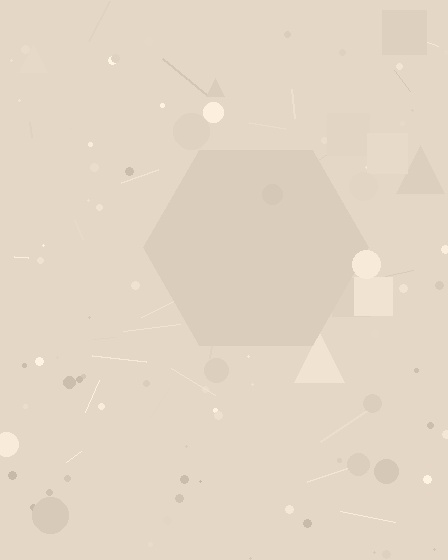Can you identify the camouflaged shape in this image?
The camouflaged shape is a hexagon.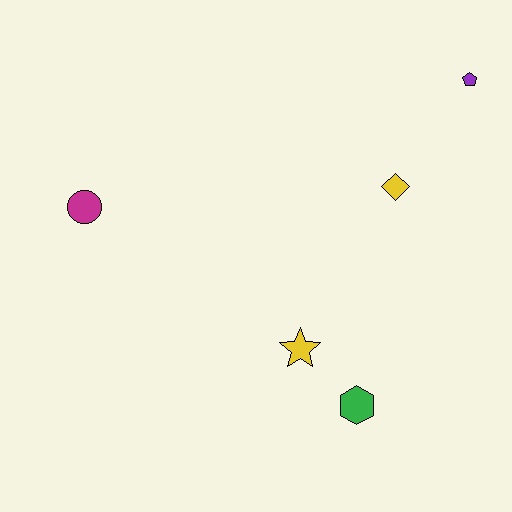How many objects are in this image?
There are 5 objects.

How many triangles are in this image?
There are no triangles.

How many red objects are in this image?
There are no red objects.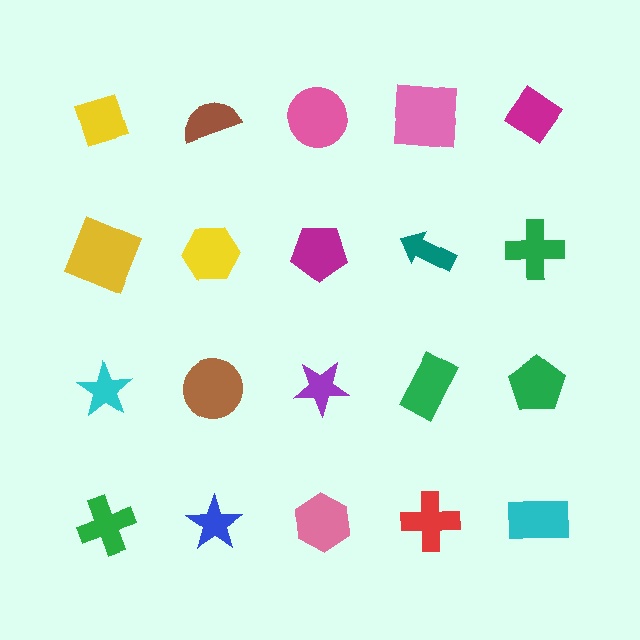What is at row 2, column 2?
A yellow hexagon.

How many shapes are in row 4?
5 shapes.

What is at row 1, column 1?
A yellow diamond.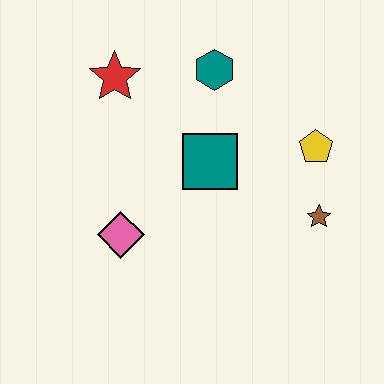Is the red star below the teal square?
No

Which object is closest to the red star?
The teal hexagon is closest to the red star.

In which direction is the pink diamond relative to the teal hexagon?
The pink diamond is below the teal hexagon.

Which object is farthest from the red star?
The brown star is farthest from the red star.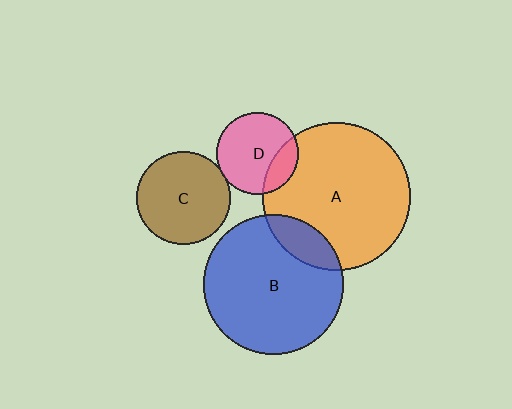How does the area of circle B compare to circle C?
Approximately 2.2 times.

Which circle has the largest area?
Circle A (orange).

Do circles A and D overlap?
Yes.